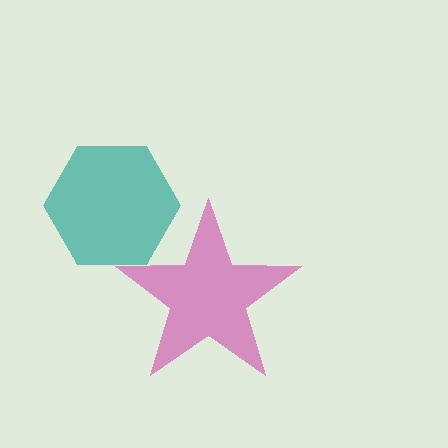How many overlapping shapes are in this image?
There are 2 overlapping shapes in the image.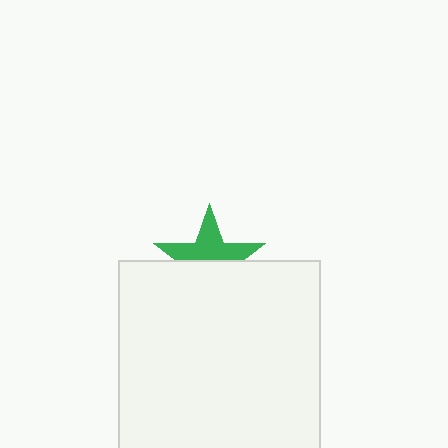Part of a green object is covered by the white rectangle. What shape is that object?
It is a star.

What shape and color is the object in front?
The object in front is a white rectangle.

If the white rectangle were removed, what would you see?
You would see the complete green star.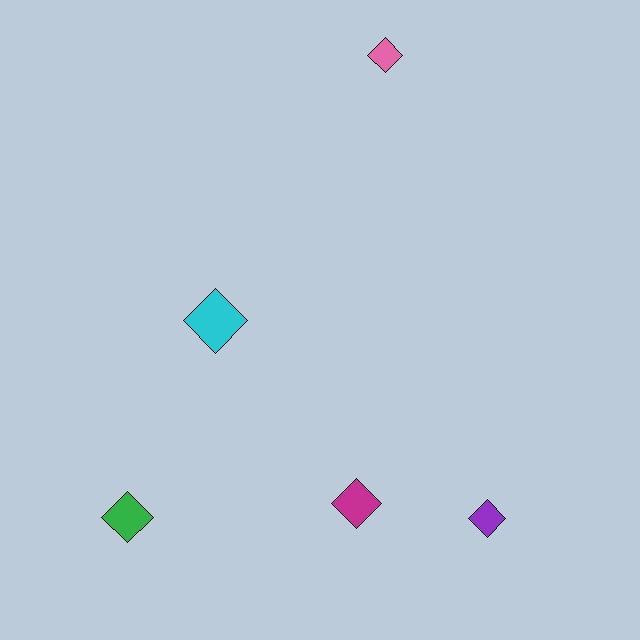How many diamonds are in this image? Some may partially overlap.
There are 5 diamonds.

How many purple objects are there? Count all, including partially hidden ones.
There is 1 purple object.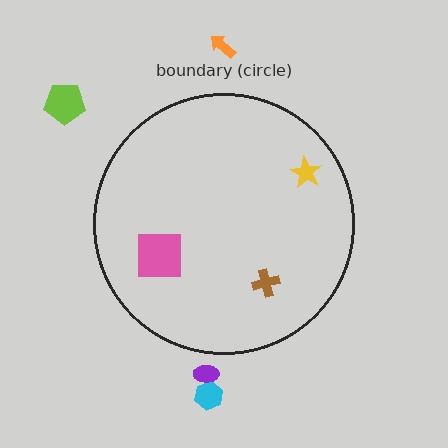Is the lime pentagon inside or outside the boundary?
Outside.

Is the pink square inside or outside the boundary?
Inside.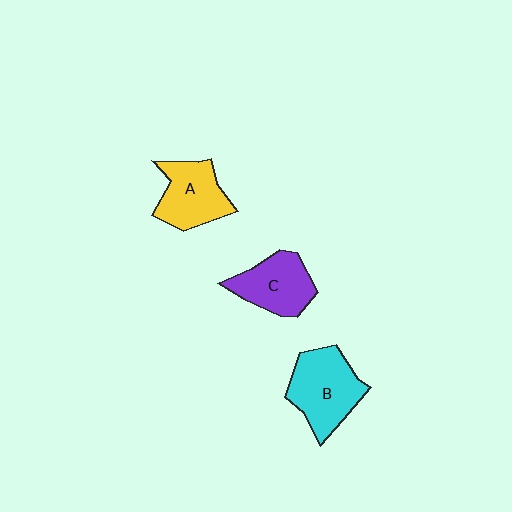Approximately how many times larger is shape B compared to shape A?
Approximately 1.2 times.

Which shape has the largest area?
Shape B (cyan).